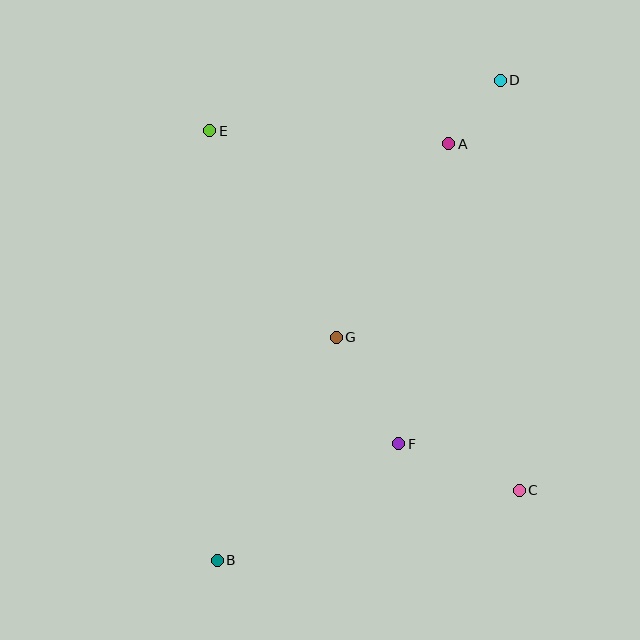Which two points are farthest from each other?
Points B and D are farthest from each other.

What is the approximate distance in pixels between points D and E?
The distance between D and E is approximately 295 pixels.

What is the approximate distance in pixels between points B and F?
The distance between B and F is approximately 215 pixels.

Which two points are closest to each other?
Points A and D are closest to each other.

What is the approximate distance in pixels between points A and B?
The distance between A and B is approximately 477 pixels.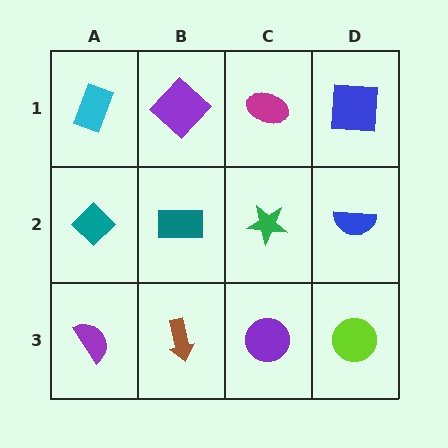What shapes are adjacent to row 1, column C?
A green star (row 2, column C), a purple diamond (row 1, column B), a blue square (row 1, column D).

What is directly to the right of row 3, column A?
A brown arrow.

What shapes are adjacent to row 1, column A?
A teal diamond (row 2, column A), a purple diamond (row 1, column B).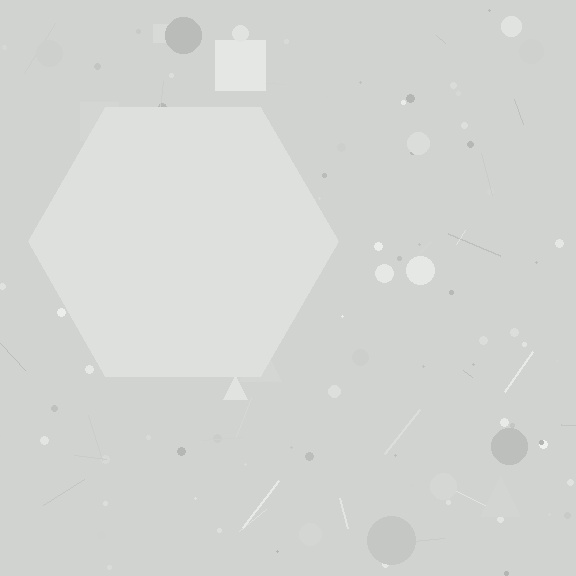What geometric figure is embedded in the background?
A hexagon is embedded in the background.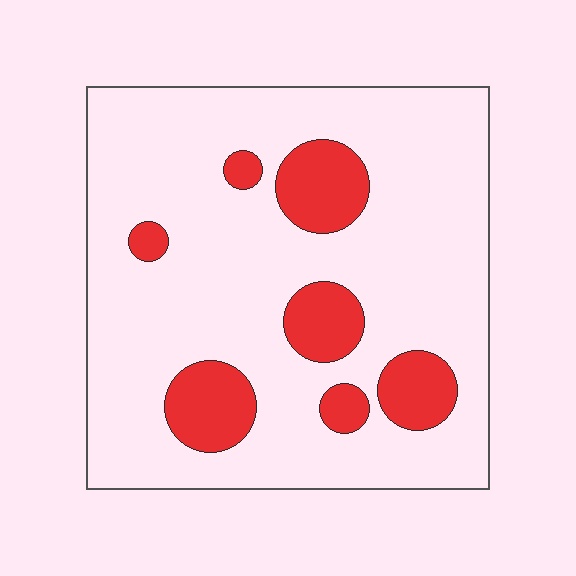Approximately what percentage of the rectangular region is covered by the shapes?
Approximately 20%.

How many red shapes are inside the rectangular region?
7.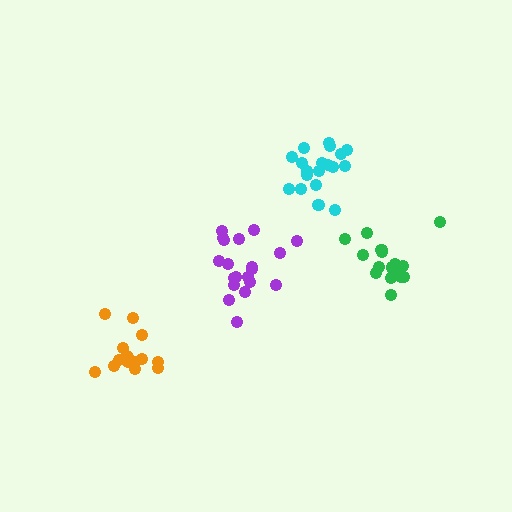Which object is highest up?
The cyan cluster is topmost.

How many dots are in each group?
Group 1: 15 dots, Group 2: 18 dots, Group 3: 19 dots, Group 4: 20 dots (72 total).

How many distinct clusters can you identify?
There are 4 distinct clusters.